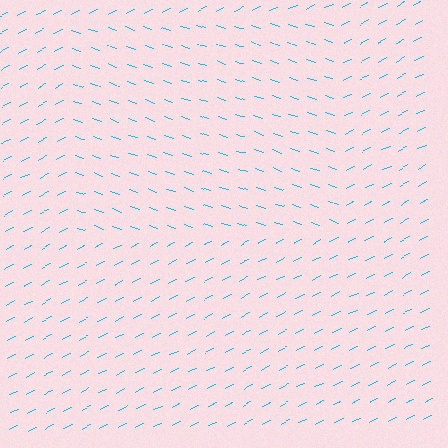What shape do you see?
I see a rectangle.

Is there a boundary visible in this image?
Yes, there is a texture boundary formed by a change in line orientation.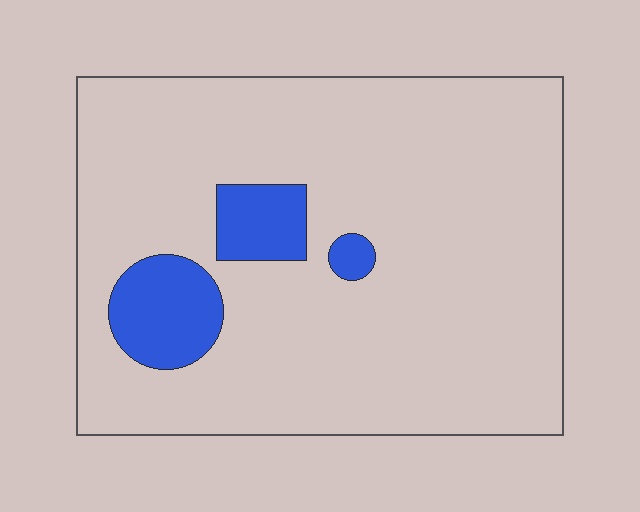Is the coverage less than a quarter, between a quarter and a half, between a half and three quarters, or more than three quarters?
Less than a quarter.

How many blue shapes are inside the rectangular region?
3.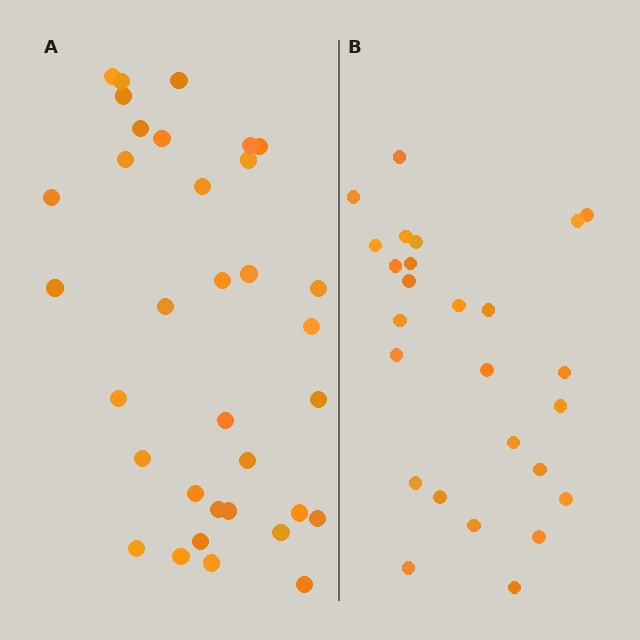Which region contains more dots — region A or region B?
Region A (the left region) has more dots.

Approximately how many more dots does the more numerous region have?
Region A has roughly 8 or so more dots than region B.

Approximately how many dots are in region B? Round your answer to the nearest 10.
About 30 dots. (The exact count is 26, which rounds to 30.)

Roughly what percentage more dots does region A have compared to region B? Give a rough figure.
About 30% more.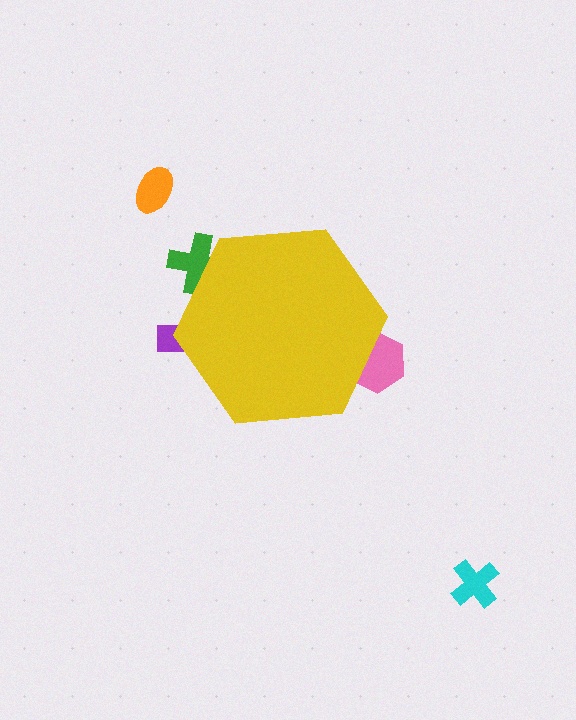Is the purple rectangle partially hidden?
Yes, the purple rectangle is partially hidden behind the yellow hexagon.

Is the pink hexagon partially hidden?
Yes, the pink hexagon is partially hidden behind the yellow hexagon.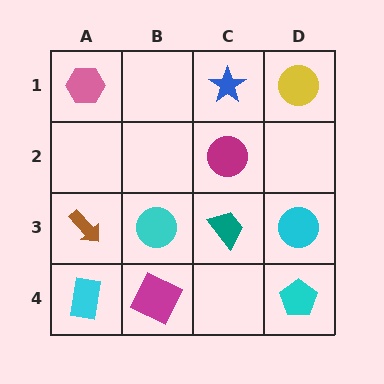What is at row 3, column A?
A brown arrow.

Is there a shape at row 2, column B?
No, that cell is empty.